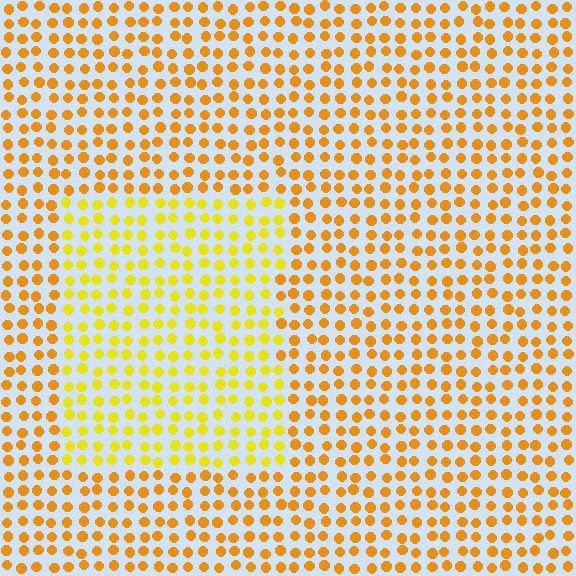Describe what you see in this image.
The image is filled with small orange elements in a uniform arrangement. A rectangle-shaped region is visible where the elements are tinted to a slightly different hue, forming a subtle color boundary.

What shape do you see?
I see a rectangle.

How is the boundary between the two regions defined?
The boundary is defined purely by a slight shift in hue (about 25 degrees). Spacing, size, and orientation are identical on both sides.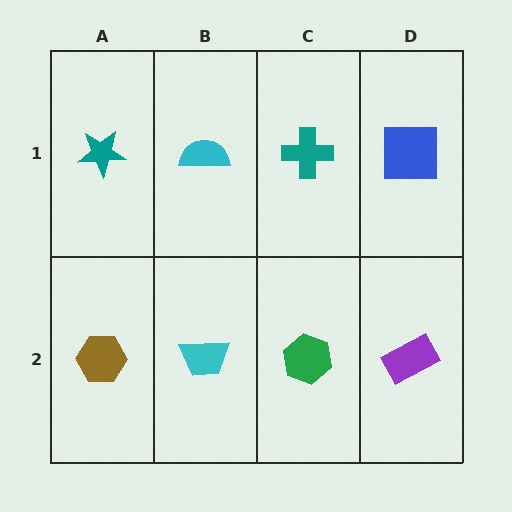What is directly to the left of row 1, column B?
A teal star.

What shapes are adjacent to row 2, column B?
A cyan semicircle (row 1, column B), a brown hexagon (row 2, column A), a green hexagon (row 2, column C).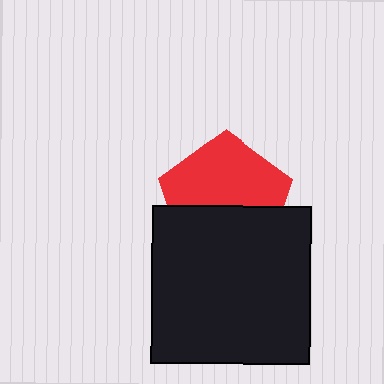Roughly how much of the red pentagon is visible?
About half of it is visible (roughly 57%).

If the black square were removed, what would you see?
You would see the complete red pentagon.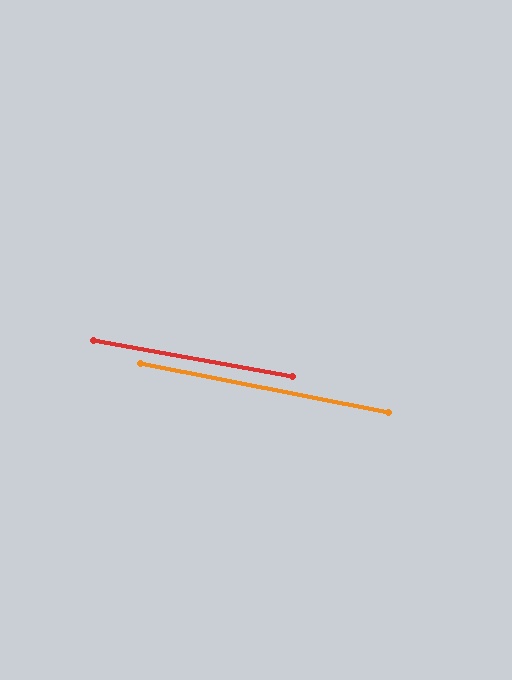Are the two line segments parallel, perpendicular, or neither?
Parallel — their directions differ by only 1.2°.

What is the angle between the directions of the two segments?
Approximately 1 degree.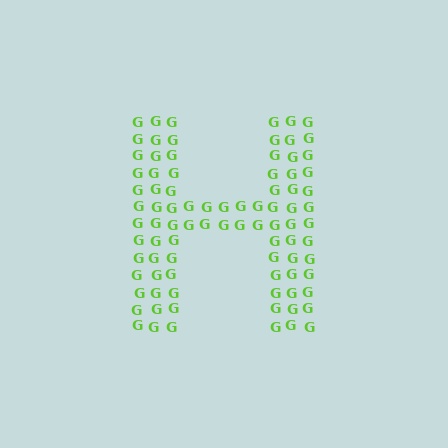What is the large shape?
The large shape is the letter H.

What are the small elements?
The small elements are letter G's.